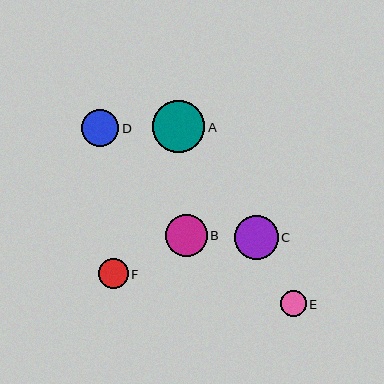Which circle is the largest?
Circle A is the largest with a size of approximately 52 pixels.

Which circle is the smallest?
Circle E is the smallest with a size of approximately 26 pixels.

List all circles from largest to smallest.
From largest to smallest: A, C, B, D, F, E.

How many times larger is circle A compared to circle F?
Circle A is approximately 1.7 times the size of circle F.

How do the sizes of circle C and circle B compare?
Circle C and circle B are approximately the same size.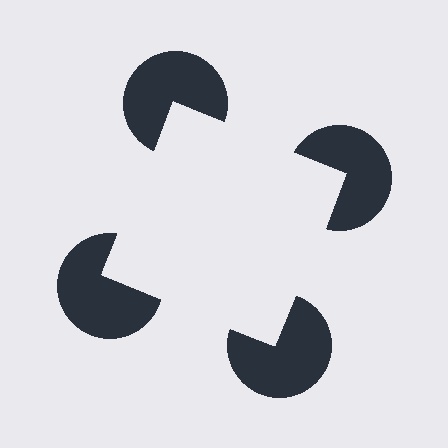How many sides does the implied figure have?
4 sides.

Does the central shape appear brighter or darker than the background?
It typically appears slightly brighter than the background, even though no actual brightness change is drawn.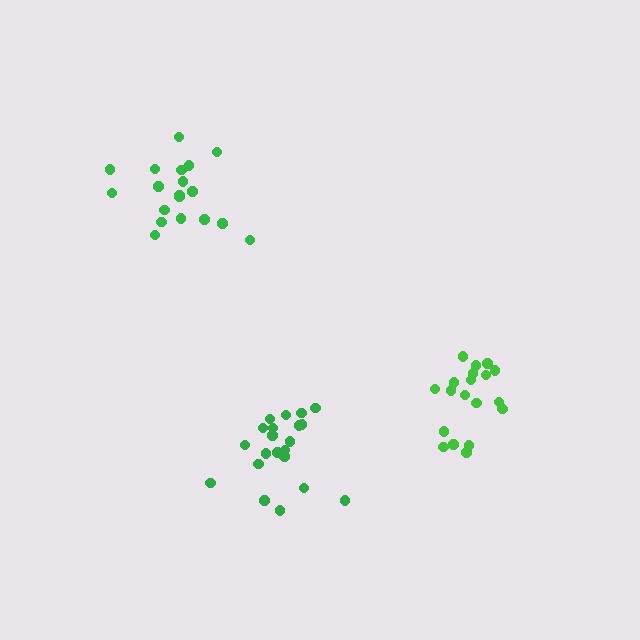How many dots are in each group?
Group 1: 19 dots, Group 2: 21 dots, Group 3: 19 dots (59 total).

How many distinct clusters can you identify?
There are 3 distinct clusters.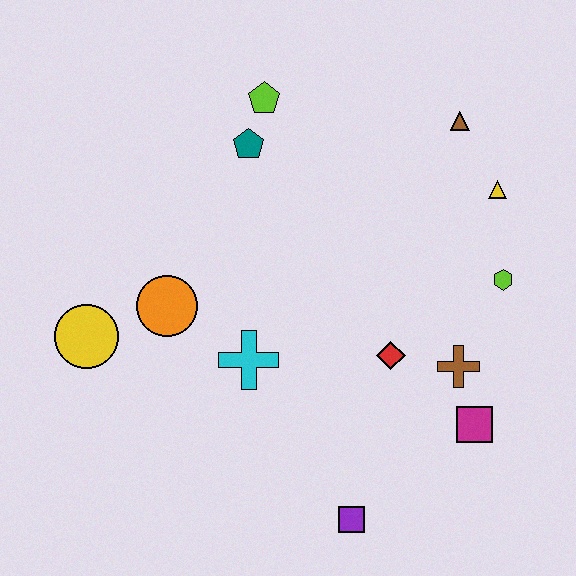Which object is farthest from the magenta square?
The yellow circle is farthest from the magenta square.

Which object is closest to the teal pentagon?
The lime pentagon is closest to the teal pentagon.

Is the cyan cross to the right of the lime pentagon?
No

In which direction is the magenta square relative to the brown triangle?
The magenta square is below the brown triangle.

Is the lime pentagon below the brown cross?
No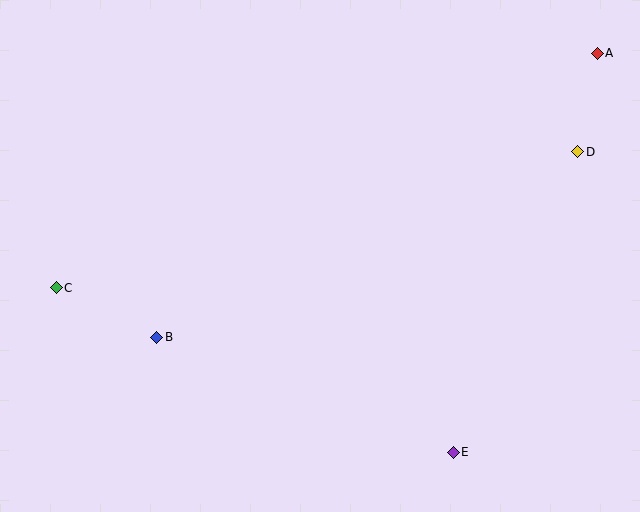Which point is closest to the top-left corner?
Point C is closest to the top-left corner.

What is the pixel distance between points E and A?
The distance between E and A is 425 pixels.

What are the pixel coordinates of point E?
Point E is at (453, 452).